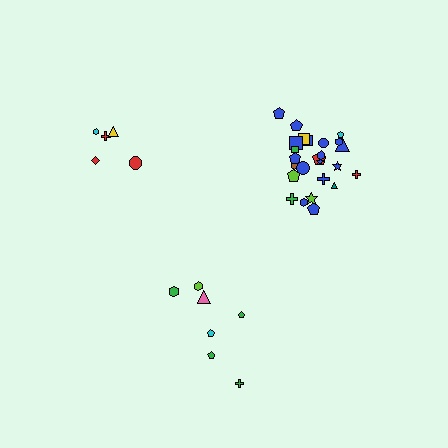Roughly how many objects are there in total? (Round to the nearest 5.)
Roughly 35 objects in total.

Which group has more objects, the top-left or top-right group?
The top-right group.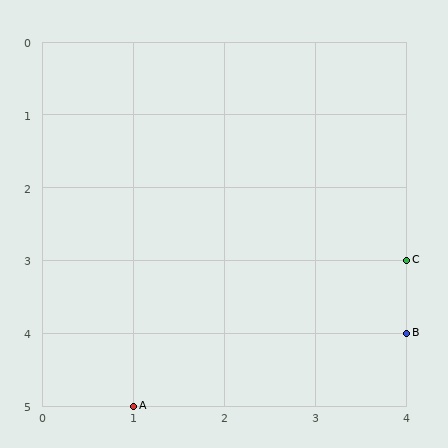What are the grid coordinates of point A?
Point A is at grid coordinates (1, 5).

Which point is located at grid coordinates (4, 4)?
Point B is at (4, 4).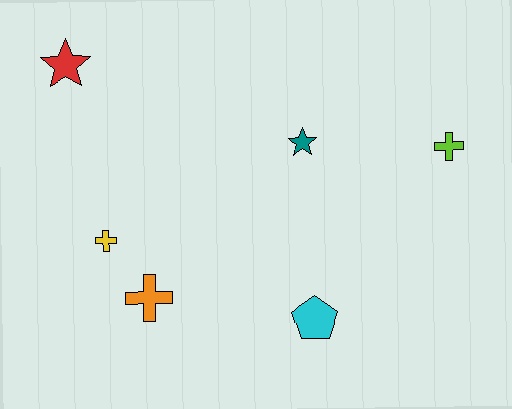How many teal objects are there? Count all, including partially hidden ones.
There is 1 teal object.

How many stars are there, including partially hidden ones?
There are 2 stars.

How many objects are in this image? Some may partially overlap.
There are 6 objects.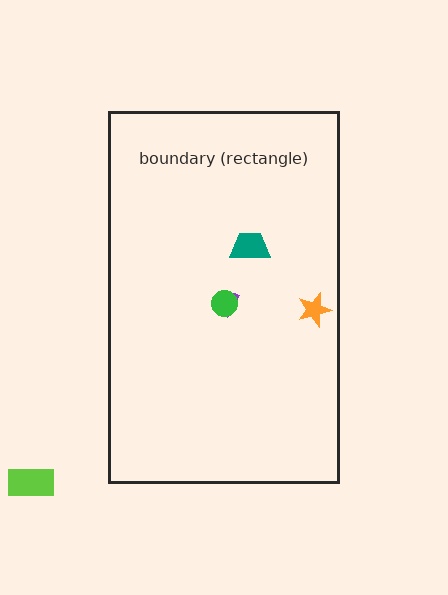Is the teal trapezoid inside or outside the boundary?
Inside.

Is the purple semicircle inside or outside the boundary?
Inside.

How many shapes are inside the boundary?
4 inside, 1 outside.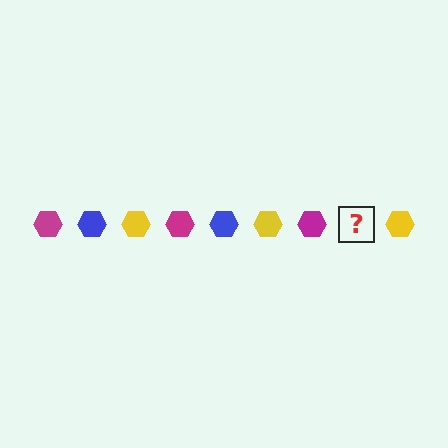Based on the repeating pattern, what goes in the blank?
The blank should be a blue hexagon.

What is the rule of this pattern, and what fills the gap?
The rule is that the pattern cycles through magenta, blue, yellow hexagons. The gap should be filled with a blue hexagon.